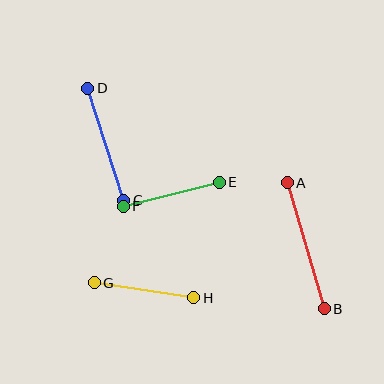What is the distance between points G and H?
The distance is approximately 101 pixels.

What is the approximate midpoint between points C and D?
The midpoint is at approximately (106, 144) pixels.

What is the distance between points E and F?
The distance is approximately 99 pixels.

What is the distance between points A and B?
The distance is approximately 131 pixels.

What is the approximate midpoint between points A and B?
The midpoint is at approximately (306, 246) pixels.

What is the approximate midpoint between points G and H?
The midpoint is at approximately (144, 290) pixels.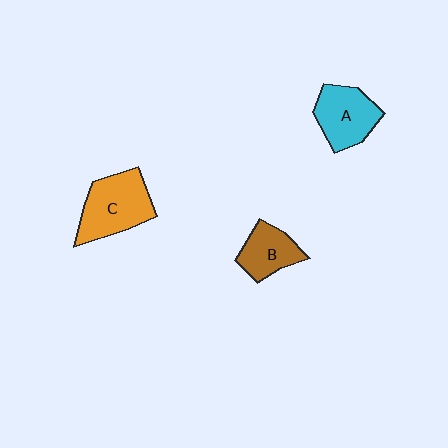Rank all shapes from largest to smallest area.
From largest to smallest: C (orange), A (cyan), B (brown).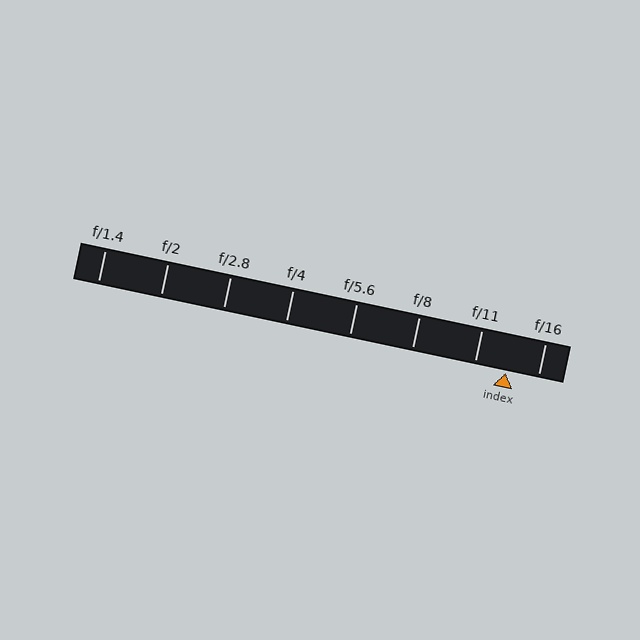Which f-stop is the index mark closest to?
The index mark is closest to f/11.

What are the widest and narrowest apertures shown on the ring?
The widest aperture shown is f/1.4 and the narrowest is f/16.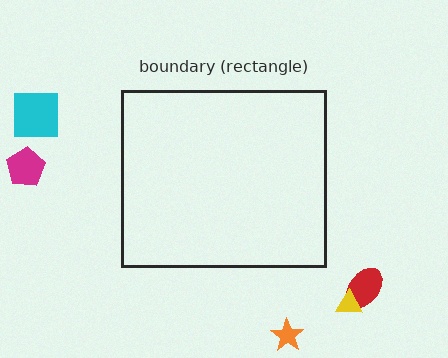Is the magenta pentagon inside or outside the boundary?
Outside.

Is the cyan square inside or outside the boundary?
Outside.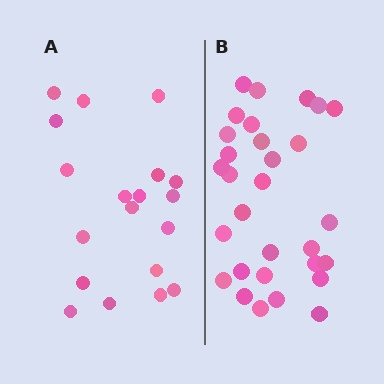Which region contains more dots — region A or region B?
Region B (the right region) has more dots.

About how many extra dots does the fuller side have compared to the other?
Region B has roughly 12 or so more dots than region A.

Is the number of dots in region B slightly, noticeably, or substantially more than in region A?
Region B has substantially more. The ratio is roughly 1.6 to 1.